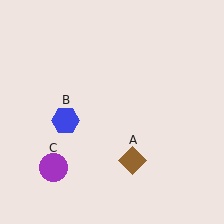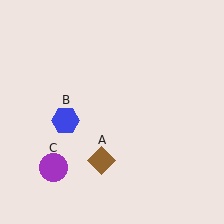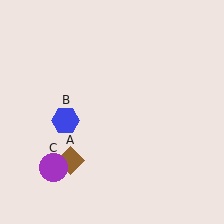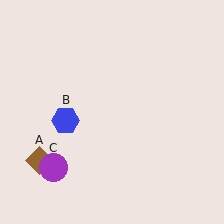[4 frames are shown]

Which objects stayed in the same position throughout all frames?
Blue hexagon (object B) and purple circle (object C) remained stationary.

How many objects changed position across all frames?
1 object changed position: brown diamond (object A).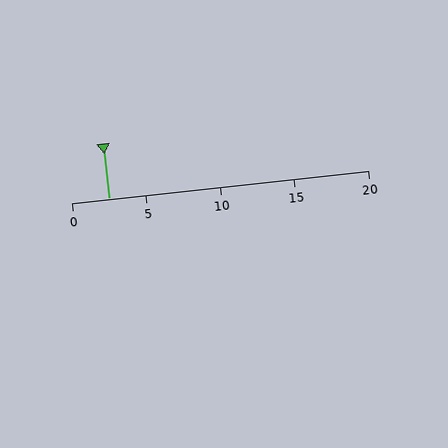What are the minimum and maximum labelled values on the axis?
The axis runs from 0 to 20.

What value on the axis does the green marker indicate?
The marker indicates approximately 2.5.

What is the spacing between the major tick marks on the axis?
The major ticks are spaced 5 apart.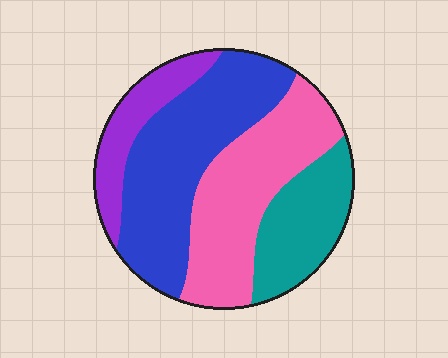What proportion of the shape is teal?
Teal takes up less than a quarter of the shape.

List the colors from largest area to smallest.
From largest to smallest: blue, pink, teal, purple.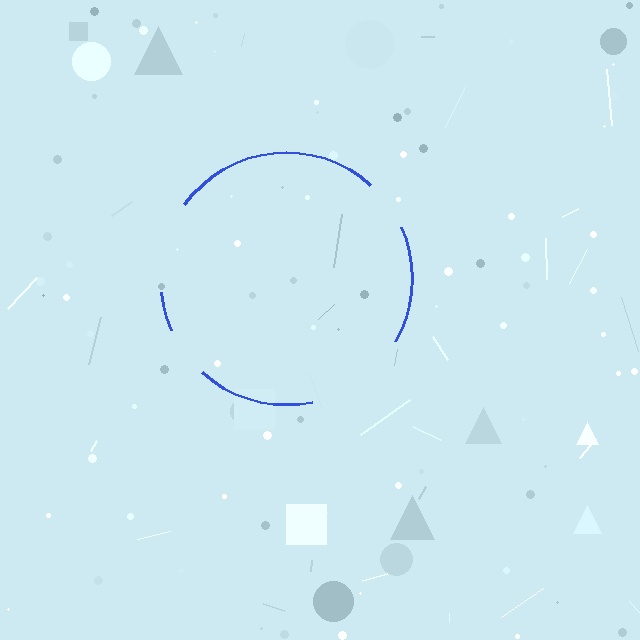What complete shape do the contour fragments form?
The contour fragments form a circle.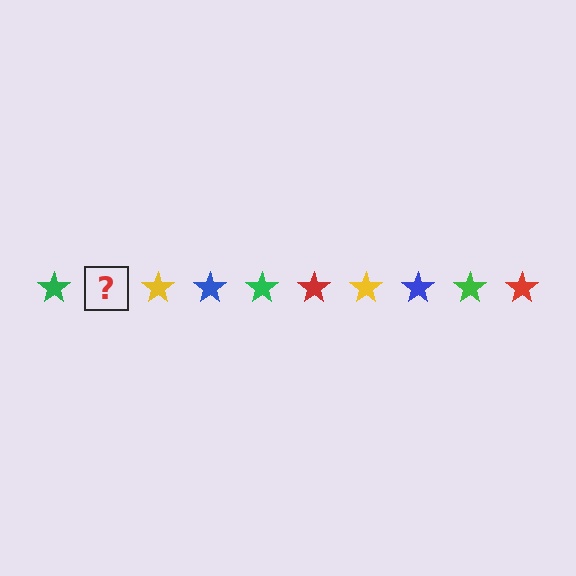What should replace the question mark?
The question mark should be replaced with a red star.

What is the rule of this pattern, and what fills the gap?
The rule is that the pattern cycles through green, red, yellow, blue stars. The gap should be filled with a red star.